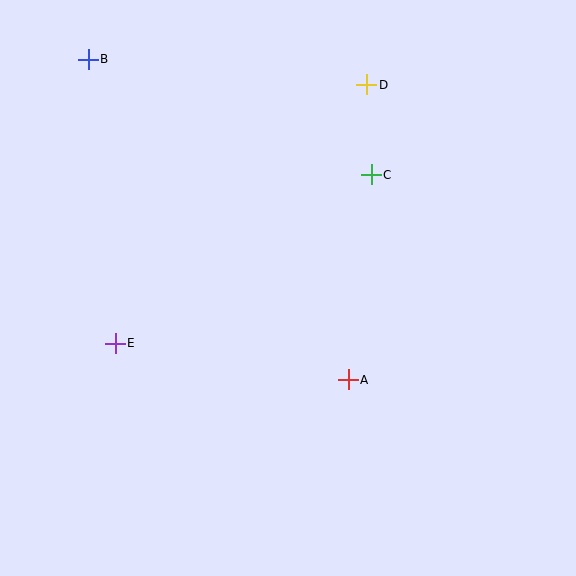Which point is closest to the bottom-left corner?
Point E is closest to the bottom-left corner.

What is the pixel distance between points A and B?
The distance between A and B is 413 pixels.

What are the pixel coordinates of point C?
Point C is at (371, 175).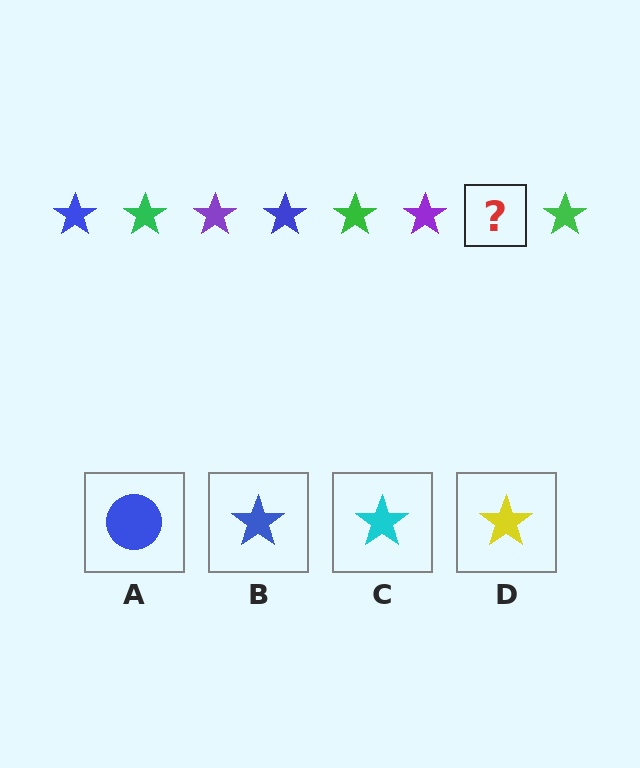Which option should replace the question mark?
Option B.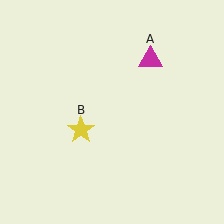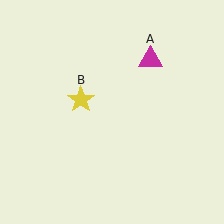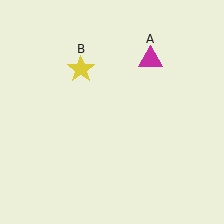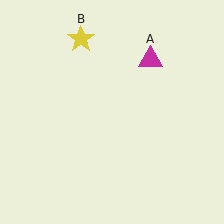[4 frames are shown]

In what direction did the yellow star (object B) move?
The yellow star (object B) moved up.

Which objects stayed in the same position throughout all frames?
Magenta triangle (object A) remained stationary.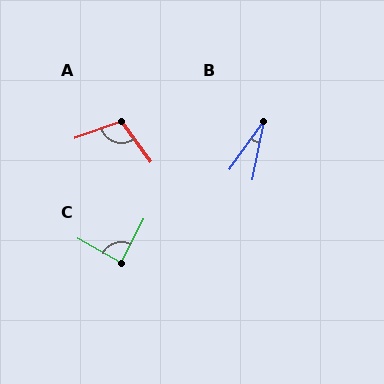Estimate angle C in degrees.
Approximately 88 degrees.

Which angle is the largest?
A, at approximately 106 degrees.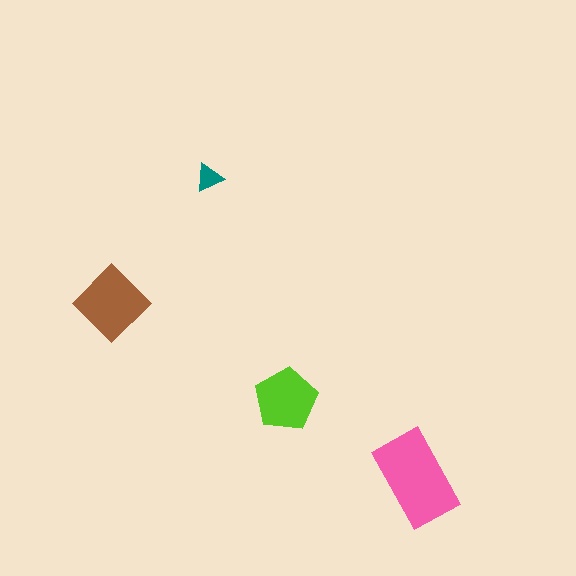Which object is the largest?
The pink rectangle.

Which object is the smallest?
The teal triangle.